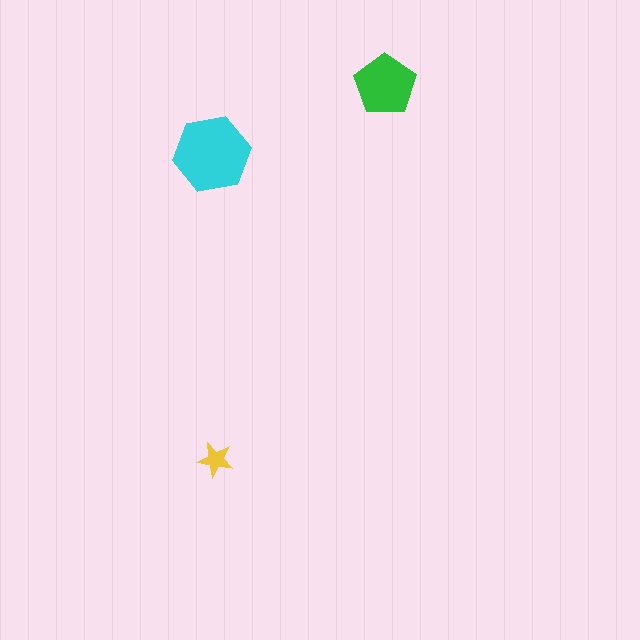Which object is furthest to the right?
The green pentagon is rightmost.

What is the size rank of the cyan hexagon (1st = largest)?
1st.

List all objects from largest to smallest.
The cyan hexagon, the green pentagon, the yellow star.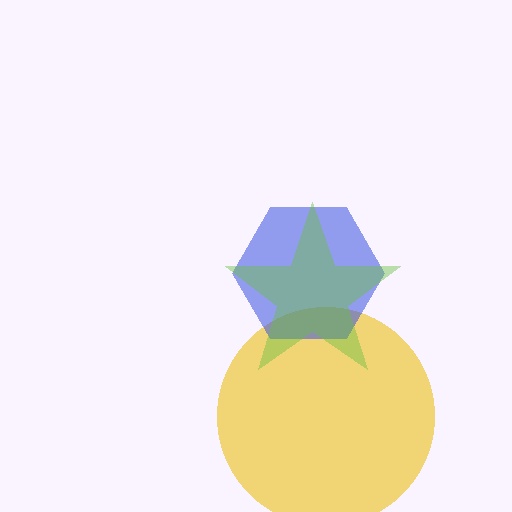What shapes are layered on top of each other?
The layered shapes are: a yellow circle, a blue hexagon, a lime star.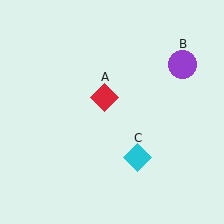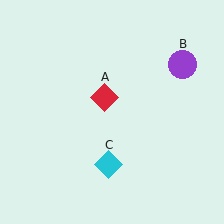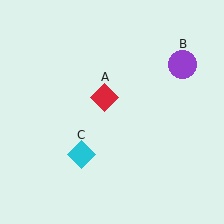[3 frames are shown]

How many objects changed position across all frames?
1 object changed position: cyan diamond (object C).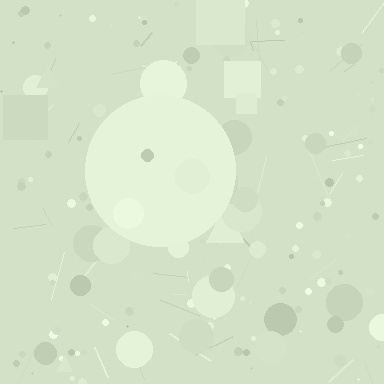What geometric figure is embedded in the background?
A circle is embedded in the background.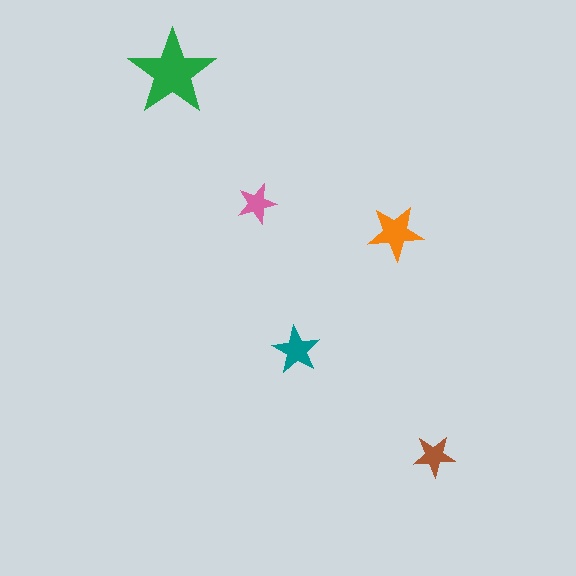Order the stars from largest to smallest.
the green one, the orange one, the teal one, the brown one, the pink one.